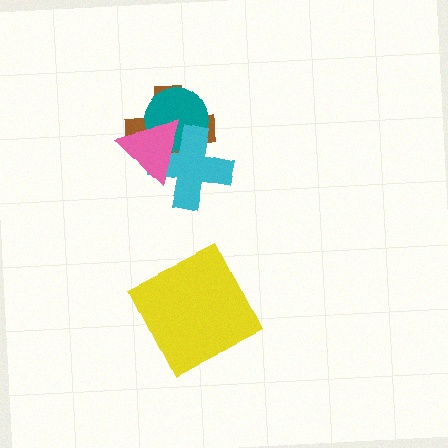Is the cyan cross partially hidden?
Yes, it is partially covered by another shape.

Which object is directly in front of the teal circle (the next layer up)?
The cyan cross is directly in front of the teal circle.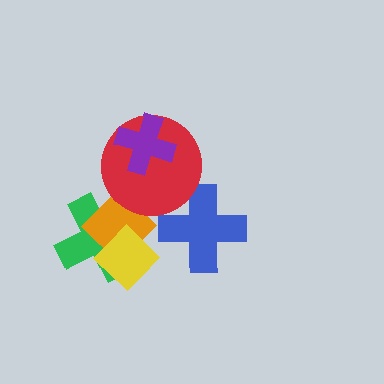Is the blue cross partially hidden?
Yes, it is partially covered by another shape.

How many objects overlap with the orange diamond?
3 objects overlap with the orange diamond.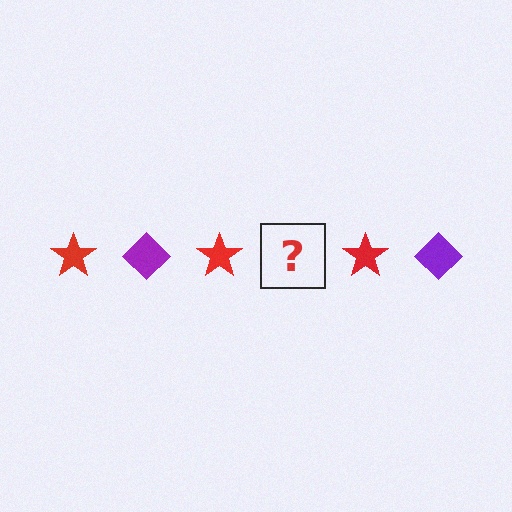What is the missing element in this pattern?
The missing element is a purple diamond.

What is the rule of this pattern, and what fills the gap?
The rule is that the pattern alternates between red star and purple diamond. The gap should be filled with a purple diamond.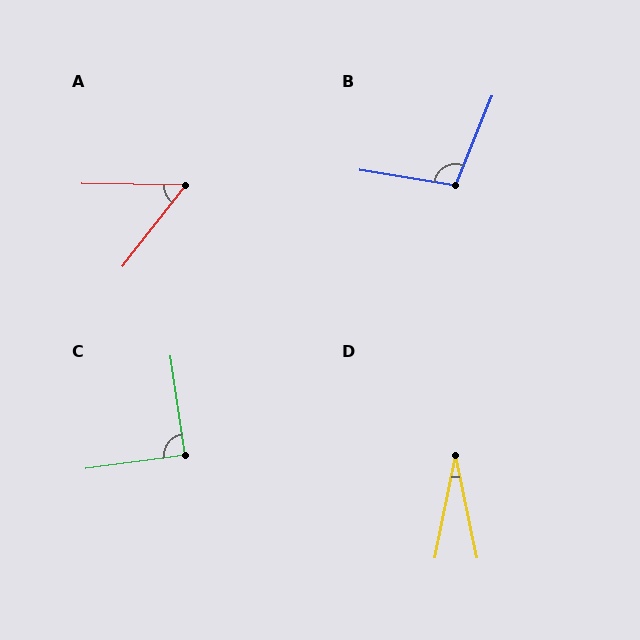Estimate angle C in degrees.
Approximately 89 degrees.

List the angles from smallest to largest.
D (23°), A (53°), C (89°), B (103°).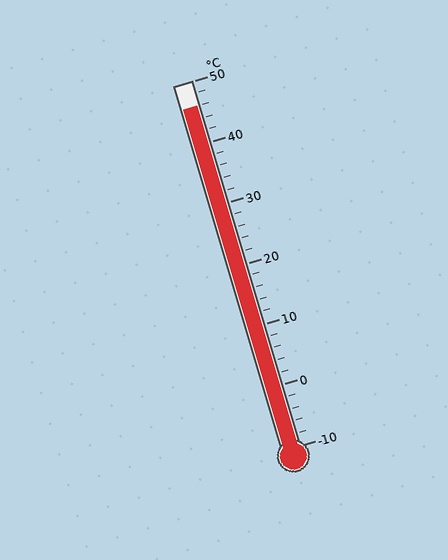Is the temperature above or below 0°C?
The temperature is above 0°C.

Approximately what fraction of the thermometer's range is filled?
The thermometer is filled to approximately 95% of its range.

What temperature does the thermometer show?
The thermometer shows approximately 46°C.